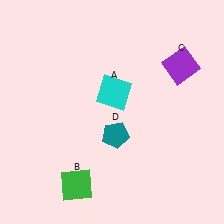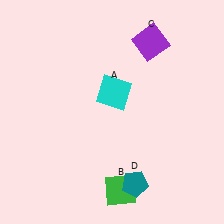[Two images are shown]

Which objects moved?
The objects that moved are: the green square (B), the purple square (C), the teal pentagon (D).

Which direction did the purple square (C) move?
The purple square (C) moved left.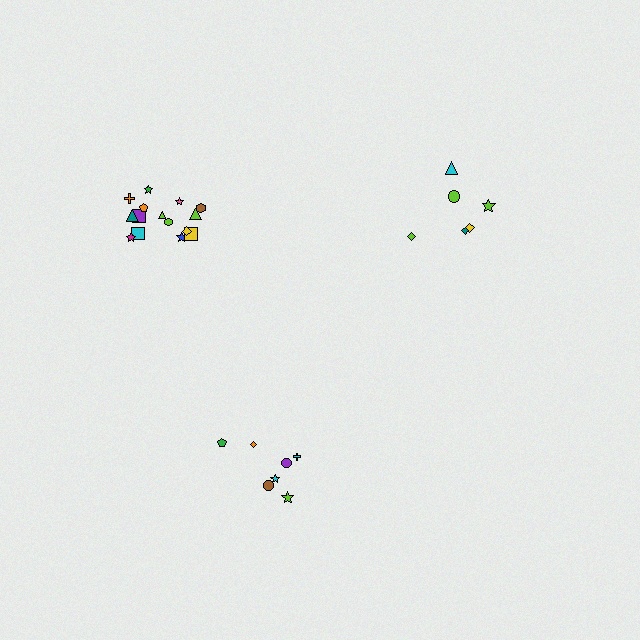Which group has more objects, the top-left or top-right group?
The top-left group.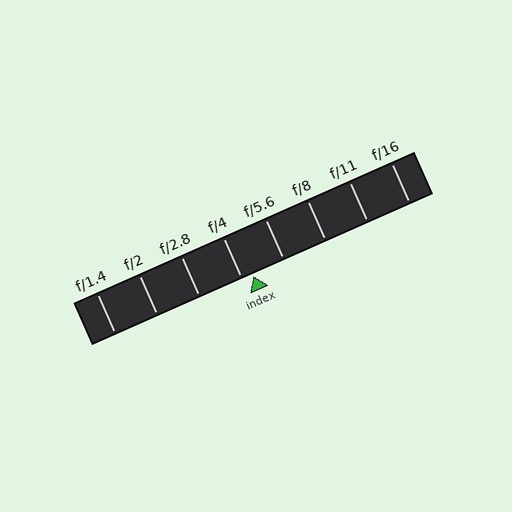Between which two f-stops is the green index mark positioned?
The index mark is between f/4 and f/5.6.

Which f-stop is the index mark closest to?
The index mark is closest to f/4.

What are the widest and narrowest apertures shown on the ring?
The widest aperture shown is f/1.4 and the narrowest is f/16.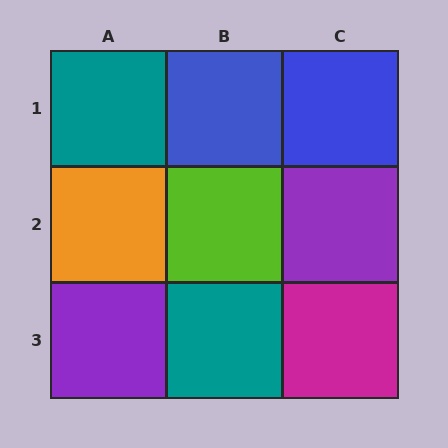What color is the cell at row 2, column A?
Orange.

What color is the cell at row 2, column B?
Lime.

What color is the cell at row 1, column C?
Blue.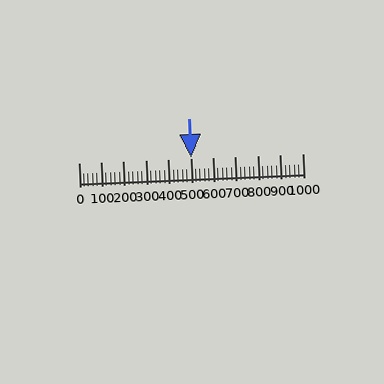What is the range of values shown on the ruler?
The ruler shows values from 0 to 1000.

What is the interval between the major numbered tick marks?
The major tick marks are spaced 100 units apart.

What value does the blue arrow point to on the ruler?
The blue arrow points to approximately 500.